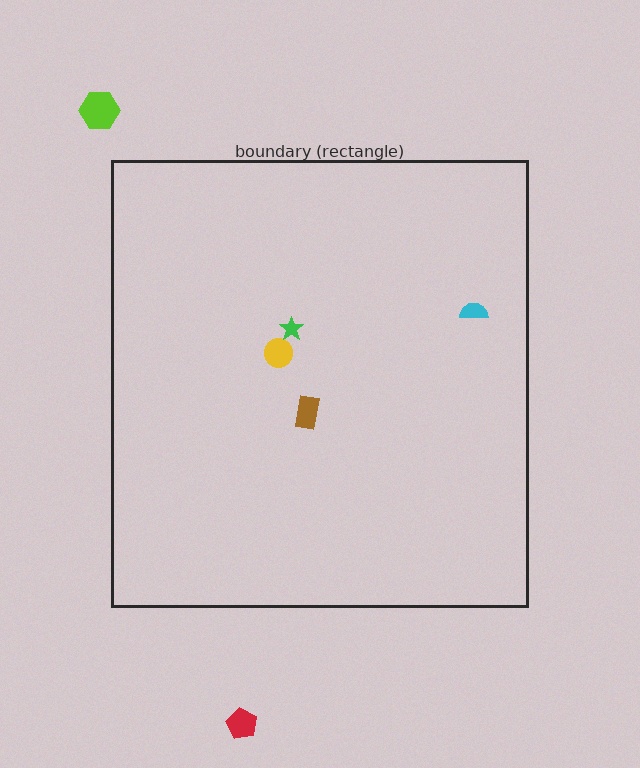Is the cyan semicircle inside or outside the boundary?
Inside.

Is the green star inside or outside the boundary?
Inside.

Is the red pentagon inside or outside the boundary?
Outside.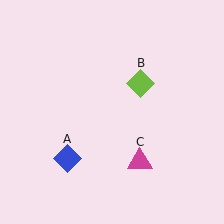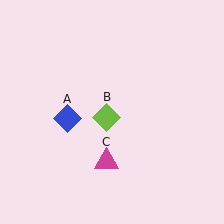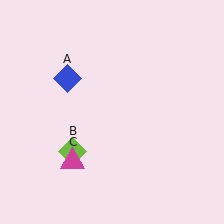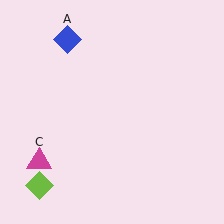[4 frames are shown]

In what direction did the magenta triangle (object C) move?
The magenta triangle (object C) moved left.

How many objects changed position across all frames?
3 objects changed position: blue diamond (object A), lime diamond (object B), magenta triangle (object C).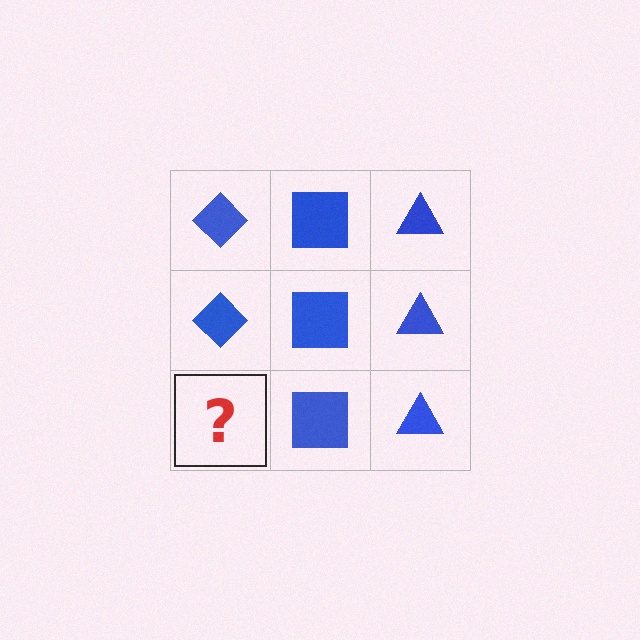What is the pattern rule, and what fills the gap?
The rule is that each column has a consistent shape. The gap should be filled with a blue diamond.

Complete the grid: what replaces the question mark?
The question mark should be replaced with a blue diamond.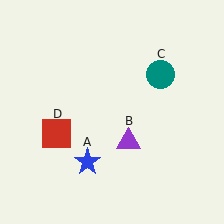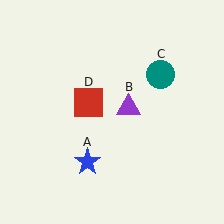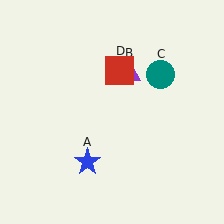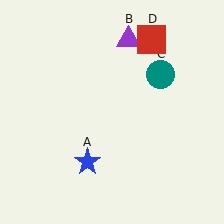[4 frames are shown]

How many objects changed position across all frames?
2 objects changed position: purple triangle (object B), red square (object D).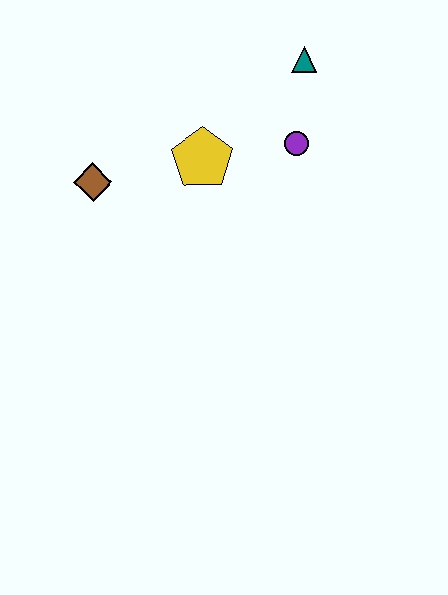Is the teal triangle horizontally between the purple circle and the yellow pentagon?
No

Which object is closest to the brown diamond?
The yellow pentagon is closest to the brown diamond.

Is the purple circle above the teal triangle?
No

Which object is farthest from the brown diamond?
The teal triangle is farthest from the brown diamond.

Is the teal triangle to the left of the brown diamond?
No